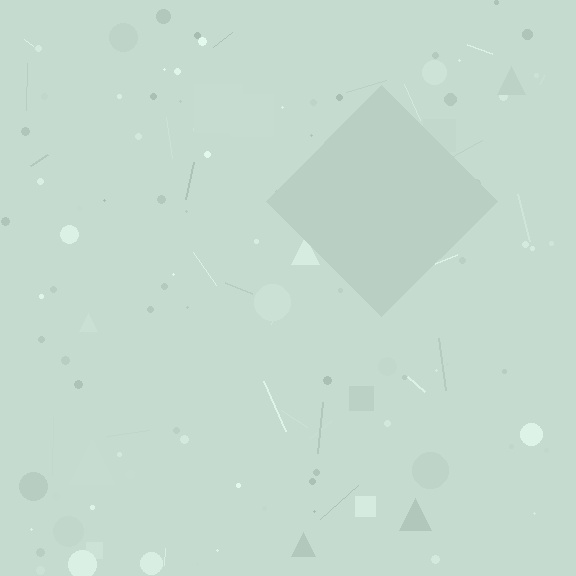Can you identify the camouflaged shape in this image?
The camouflaged shape is a diamond.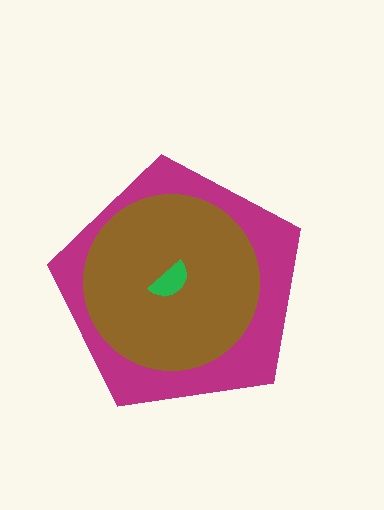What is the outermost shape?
The magenta pentagon.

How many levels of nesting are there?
3.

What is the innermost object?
The green semicircle.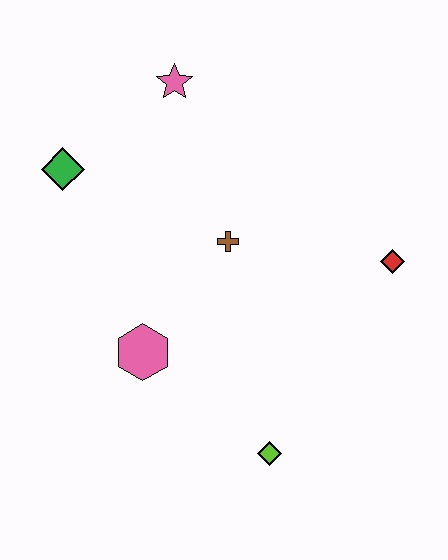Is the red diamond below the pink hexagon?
No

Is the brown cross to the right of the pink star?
Yes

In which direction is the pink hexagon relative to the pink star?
The pink hexagon is below the pink star.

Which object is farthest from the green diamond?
The lime diamond is farthest from the green diamond.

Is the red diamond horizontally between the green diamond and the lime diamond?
No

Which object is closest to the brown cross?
The pink hexagon is closest to the brown cross.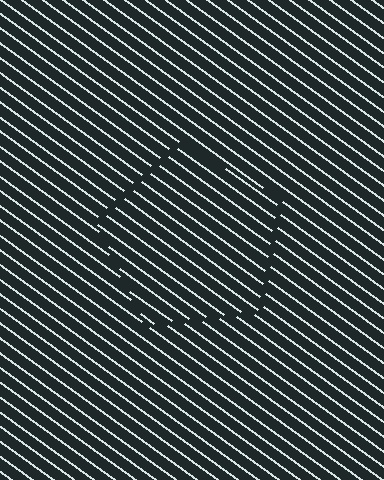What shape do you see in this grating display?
An illusory pentagon. The interior of the shape contains the same grating, shifted by half a period — the contour is defined by the phase discontinuity where line-ends from the inner and outer gratings abut.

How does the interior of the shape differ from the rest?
The interior of the shape contains the same grating, shifted by half a period — the contour is defined by the phase discontinuity where line-ends from the inner and outer gratings abut.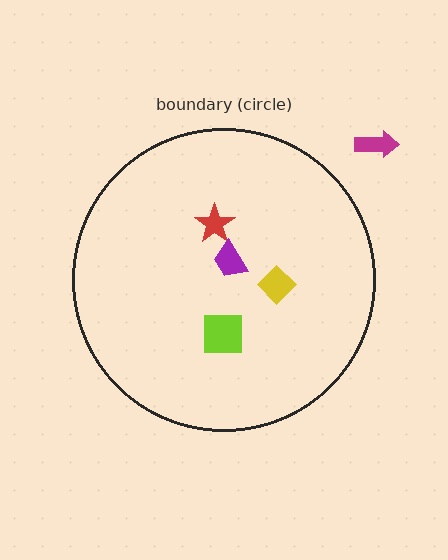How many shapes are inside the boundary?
4 inside, 1 outside.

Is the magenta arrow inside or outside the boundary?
Outside.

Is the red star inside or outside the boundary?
Inside.